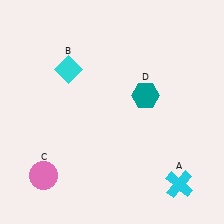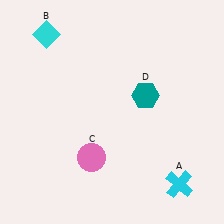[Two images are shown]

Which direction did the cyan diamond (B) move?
The cyan diamond (B) moved up.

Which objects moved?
The objects that moved are: the cyan diamond (B), the pink circle (C).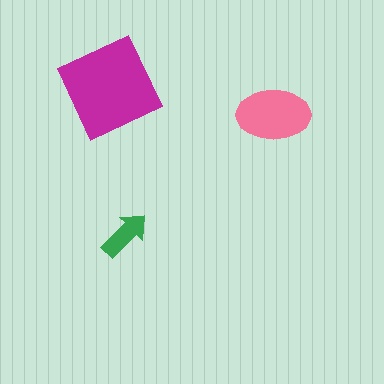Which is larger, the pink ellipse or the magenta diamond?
The magenta diamond.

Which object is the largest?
The magenta diamond.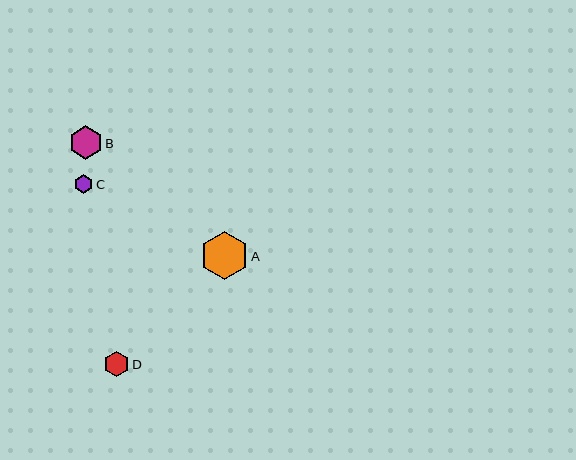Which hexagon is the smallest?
Hexagon C is the smallest with a size of approximately 19 pixels.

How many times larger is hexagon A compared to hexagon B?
Hexagon A is approximately 1.4 times the size of hexagon B.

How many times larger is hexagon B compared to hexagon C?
Hexagon B is approximately 1.8 times the size of hexagon C.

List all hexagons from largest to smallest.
From largest to smallest: A, B, D, C.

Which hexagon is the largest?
Hexagon A is the largest with a size of approximately 48 pixels.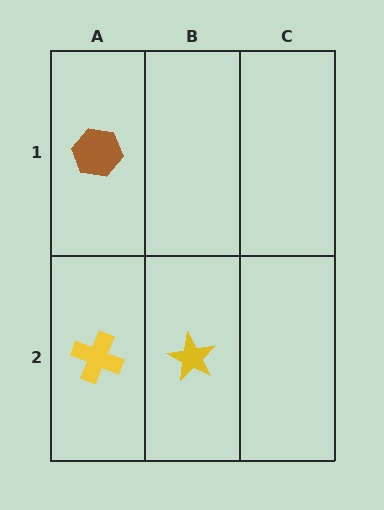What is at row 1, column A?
A brown hexagon.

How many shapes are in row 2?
2 shapes.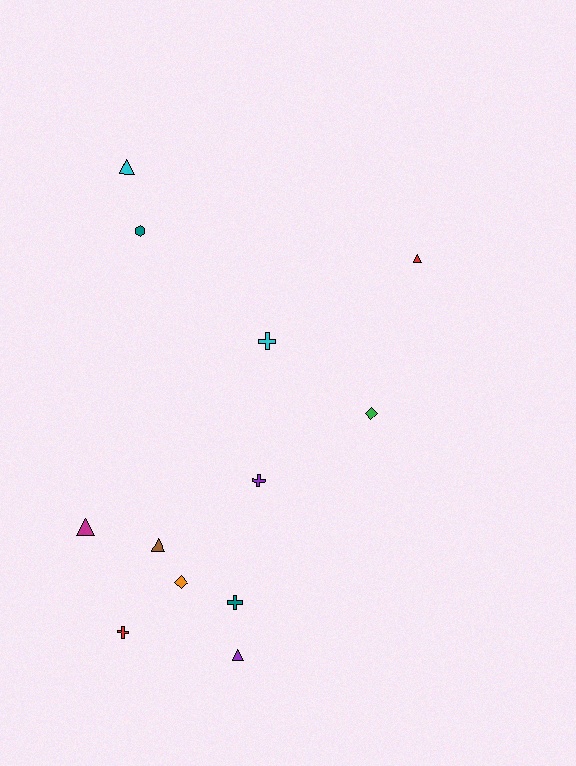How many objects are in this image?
There are 12 objects.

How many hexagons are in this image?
There is 1 hexagon.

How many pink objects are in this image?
There are no pink objects.